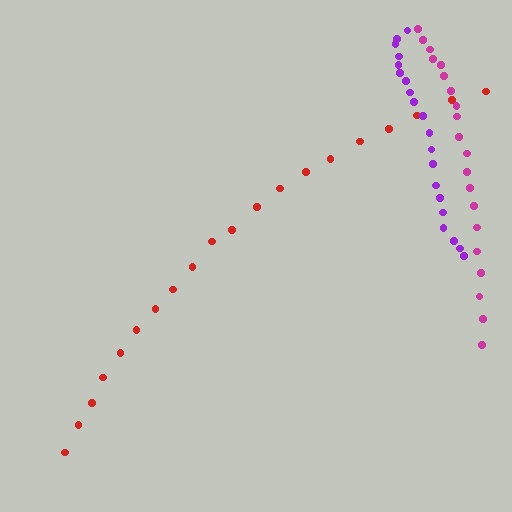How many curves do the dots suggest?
There are 3 distinct paths.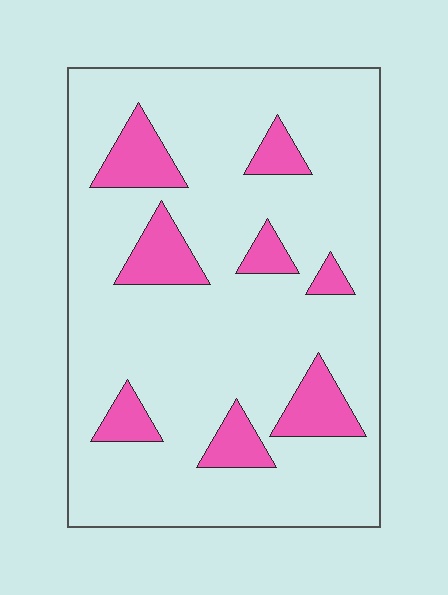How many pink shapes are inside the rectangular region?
8.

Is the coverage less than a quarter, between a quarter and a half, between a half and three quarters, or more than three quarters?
Less than a quarter.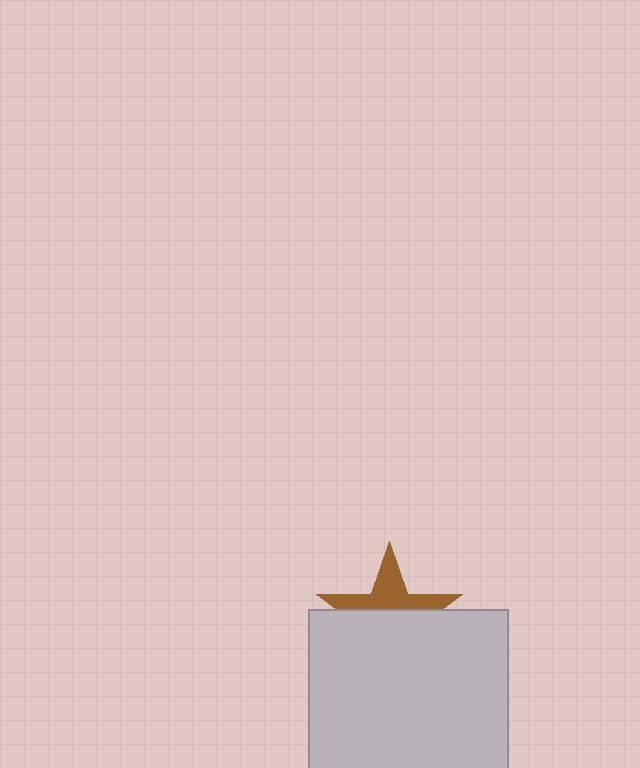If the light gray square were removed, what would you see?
You would see the complete brown star.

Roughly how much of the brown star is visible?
A small part of it is visible (roughly 43%).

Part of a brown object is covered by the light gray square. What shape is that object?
It is a star.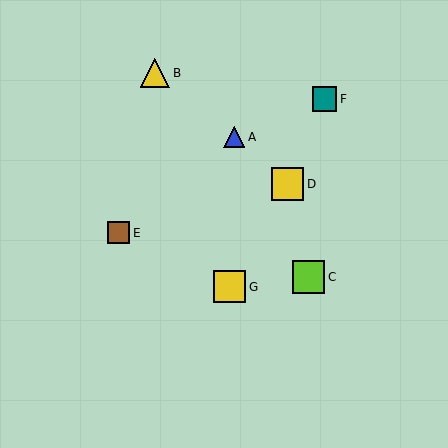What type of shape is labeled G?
Shape G is a yellow square.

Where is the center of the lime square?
The center of the lime square is at (309, 277).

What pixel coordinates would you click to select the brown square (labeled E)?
Click at (119, 233) to select the brown square E.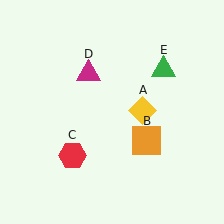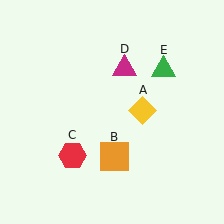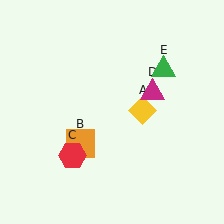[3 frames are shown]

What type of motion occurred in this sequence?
The orange square (object B), magenta triangle (object D) rotated clockwise around the center of the scene.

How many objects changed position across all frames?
2 objects changed position: orange square (object B), magenta triangle (object D).